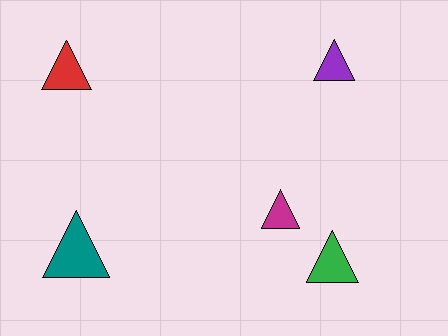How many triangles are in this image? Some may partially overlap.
There are 5 triangles.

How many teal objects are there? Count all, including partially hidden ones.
There is 1 teal object.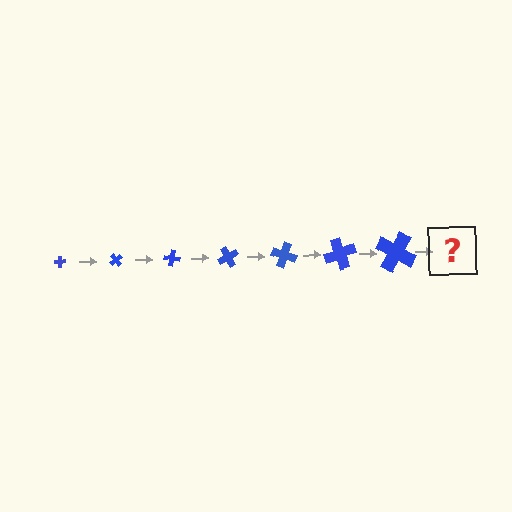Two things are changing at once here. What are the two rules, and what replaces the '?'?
The two rules are that the cross grows larger each step and it rotates 50 degrees each step. The '?' should be a cross, larger than the previous one and rotated 350 degrees from the start.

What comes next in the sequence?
The next element should be a cross, larger than the previous one and rotated 350 degrees from the start.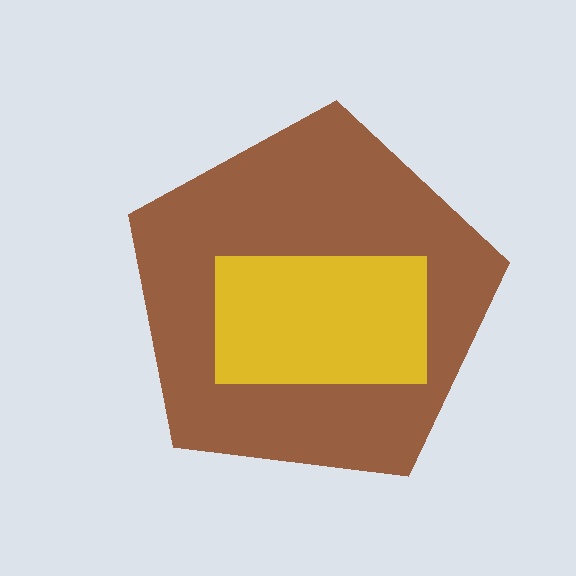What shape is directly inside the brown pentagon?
The yellow rectangle.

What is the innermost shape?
The yellow rectangle.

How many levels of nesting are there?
2.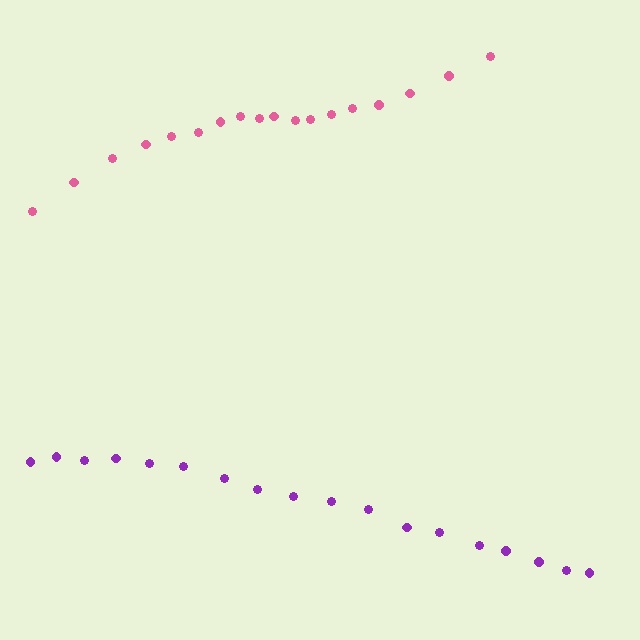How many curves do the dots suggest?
There are 2 distinct paths.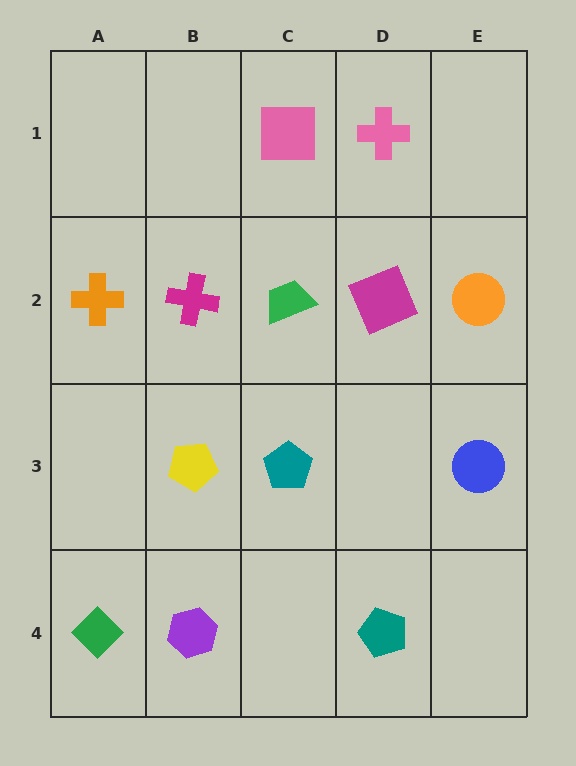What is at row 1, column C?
A pink square.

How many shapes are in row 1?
2 shapes.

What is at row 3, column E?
A blue circle.